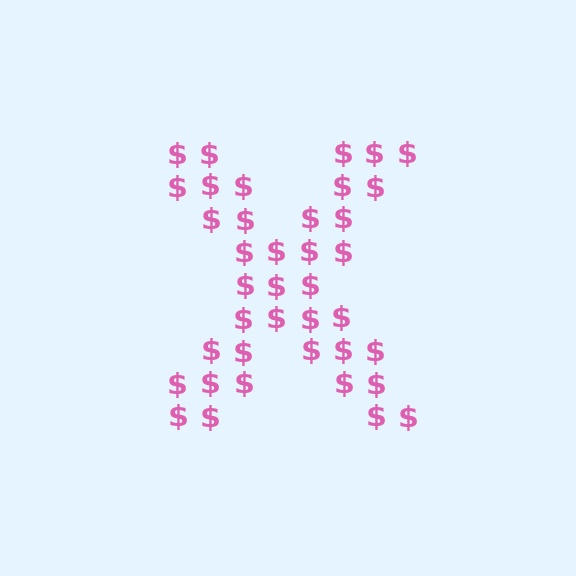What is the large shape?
The large shape is the letter X.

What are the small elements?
The small elements are dollar signs.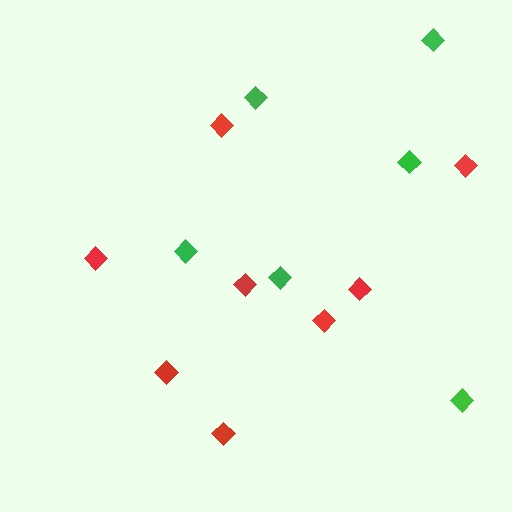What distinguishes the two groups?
There are 2 groups: one group of green diamonds (6) and one group of red diamonds (8).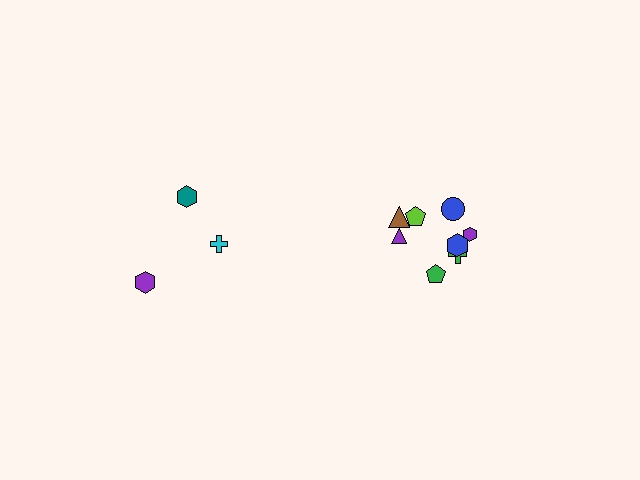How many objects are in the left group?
There are 3 objects.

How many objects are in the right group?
There are 8 objects.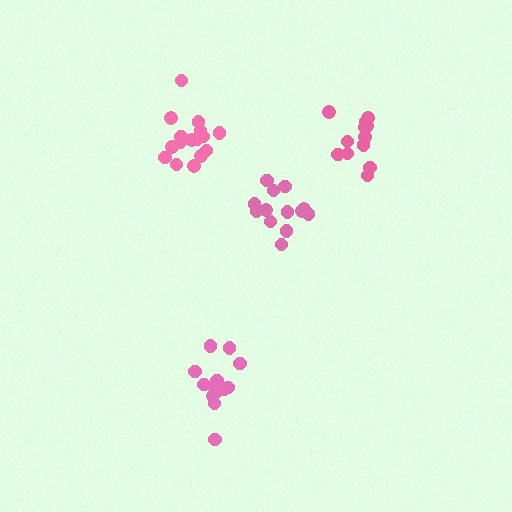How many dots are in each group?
Group 1: 12 dots, Group 2: 14 dots, Group 3: 16 dots, Group 4: 13 dots (55 total).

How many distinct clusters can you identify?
There are 4 distinct clusters.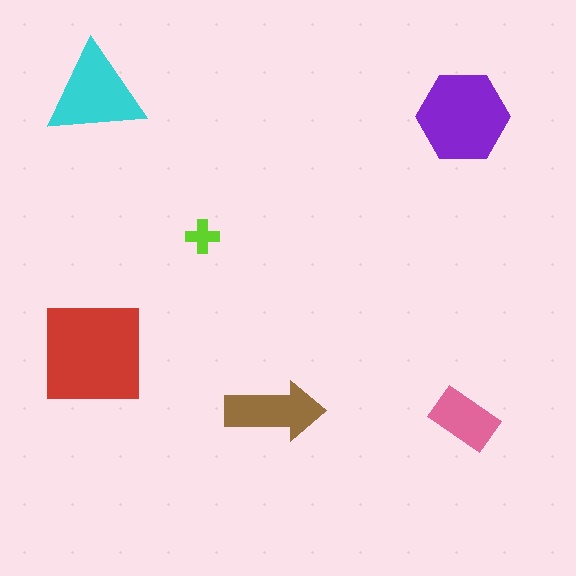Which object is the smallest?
The lime cross.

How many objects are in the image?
There are 6 objects in the image.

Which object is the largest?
The red square.